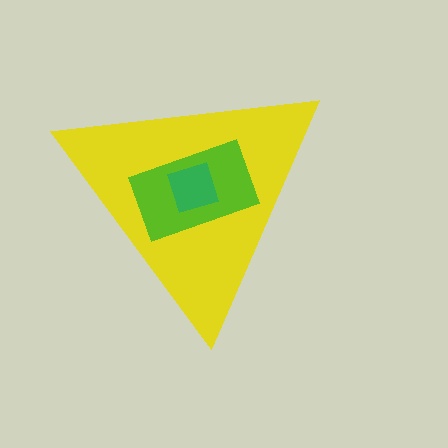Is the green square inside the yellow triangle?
Yes.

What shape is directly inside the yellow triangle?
The lime rectangle.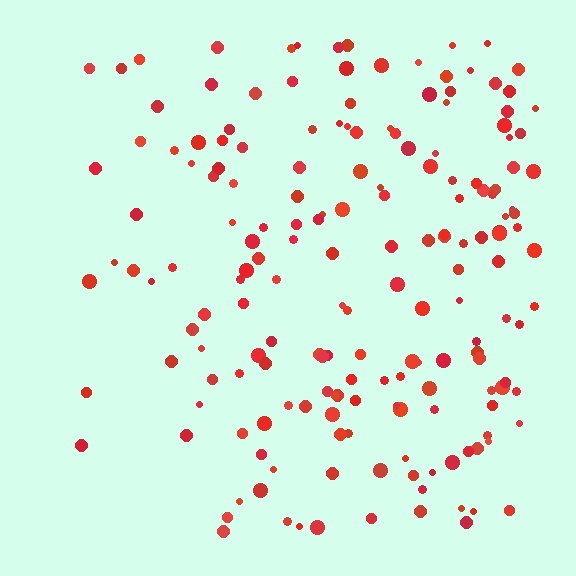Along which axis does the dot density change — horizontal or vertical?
Horizontal.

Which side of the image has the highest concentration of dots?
The right.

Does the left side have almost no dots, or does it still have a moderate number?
Still a moderate number, just noticeably fewer than the right.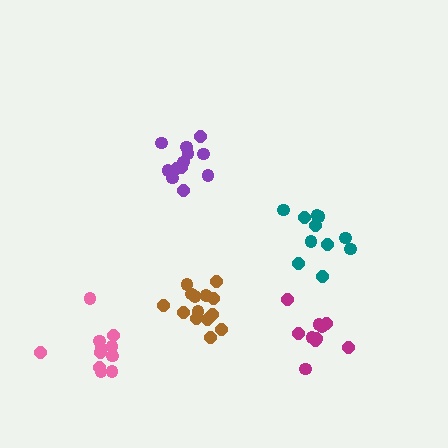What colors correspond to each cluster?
The clusters are colored: purple, pink, teal, brown, magenta.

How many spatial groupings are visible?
There are 5 spatial groupings.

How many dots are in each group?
Group 1: 12 dots, Group 2: 11 dots, Group 3: 11 dots, Group 4: 14 dots, Group 5: 10 dots (58 total).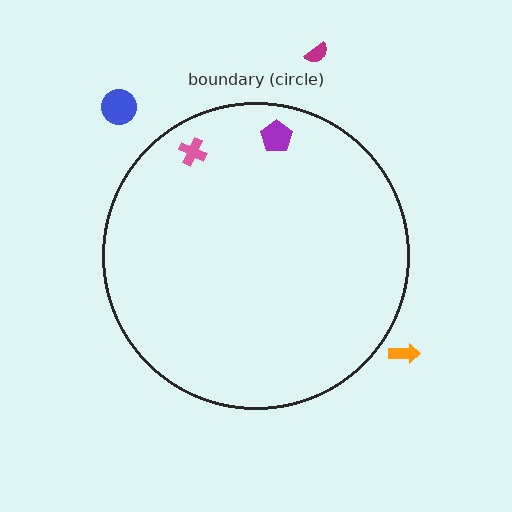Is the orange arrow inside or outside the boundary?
Outside.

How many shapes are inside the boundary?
2 inside, 3 outside.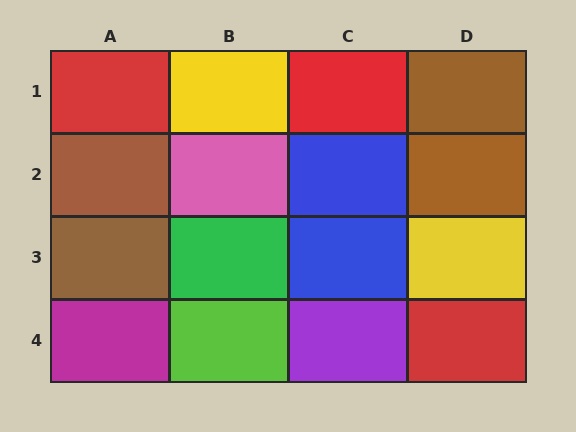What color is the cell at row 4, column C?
Purple.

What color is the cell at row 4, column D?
Red.